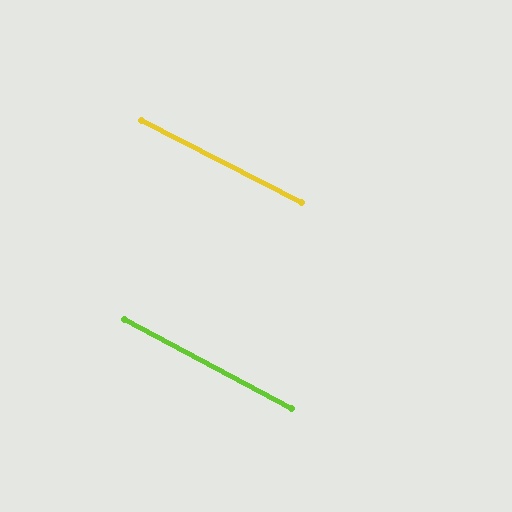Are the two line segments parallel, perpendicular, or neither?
Parallel — their directions differ by only 1.2°.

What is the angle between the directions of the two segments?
Approximately 1 degree.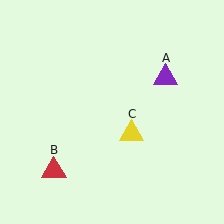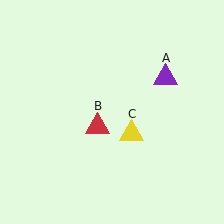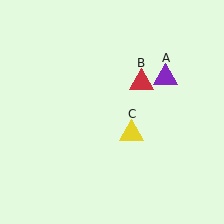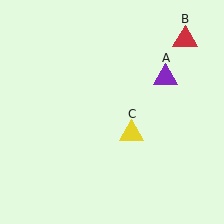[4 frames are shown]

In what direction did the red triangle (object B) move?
The red triangle (object B) moved up and to the right.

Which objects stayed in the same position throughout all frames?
Purple triangle (object A) and yellow triangle (object C) remained stationary.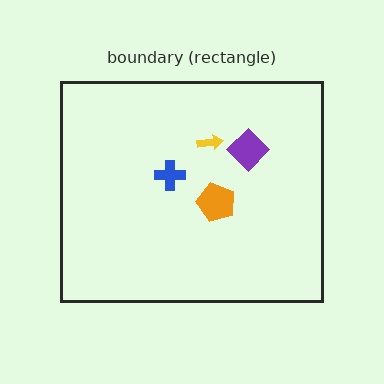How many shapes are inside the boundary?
4 inside, 0 outside.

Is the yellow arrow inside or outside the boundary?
Inside.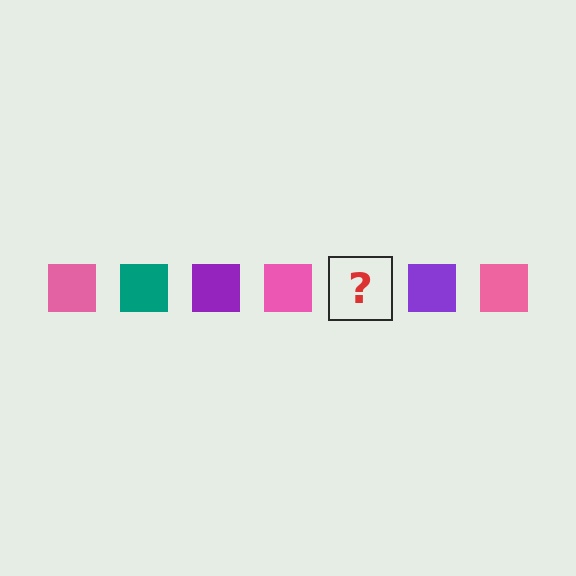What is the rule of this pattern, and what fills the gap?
The rule is that the pattern cycles through pink, teal, purple squares. The gap should be filled with a teal square.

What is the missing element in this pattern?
The missing element is a teal square.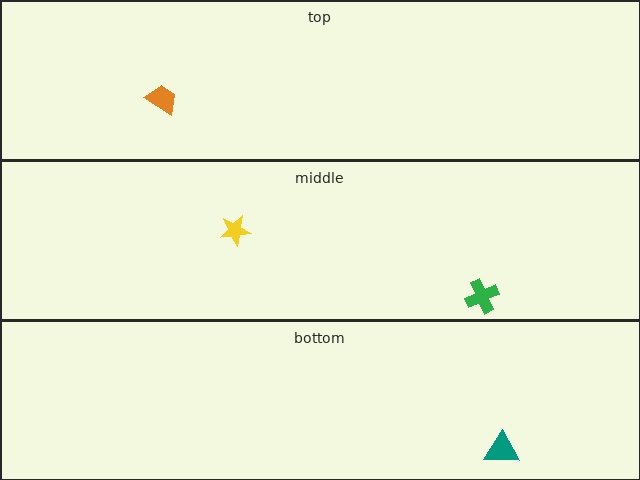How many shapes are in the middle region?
2.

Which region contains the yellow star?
The middle region.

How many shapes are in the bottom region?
1.